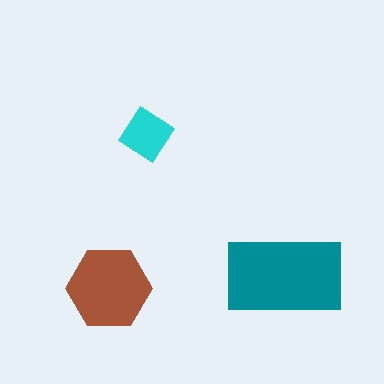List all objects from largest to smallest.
The teal rectangle, the brown hexagon, the cyan diamond.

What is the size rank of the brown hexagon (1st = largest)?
2nd.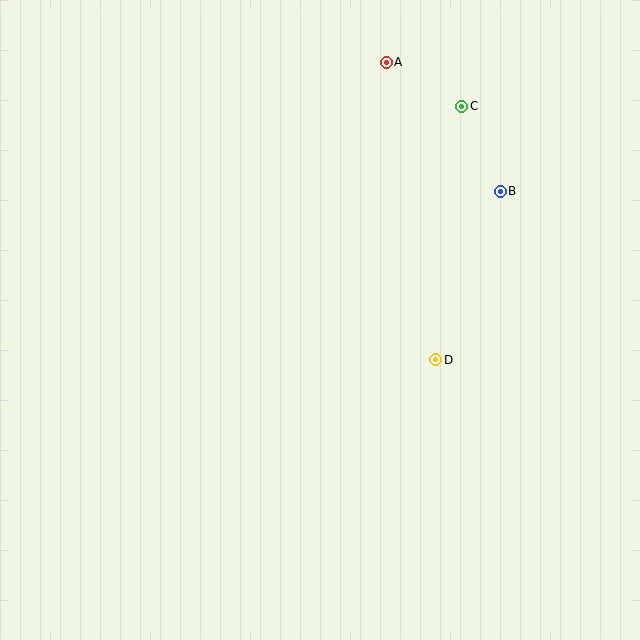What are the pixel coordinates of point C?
Point C is at (462, 106).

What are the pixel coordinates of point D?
Point D is at (436, 360).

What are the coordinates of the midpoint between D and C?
The midpoint between D and C is at (449, 233).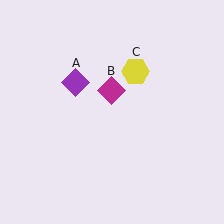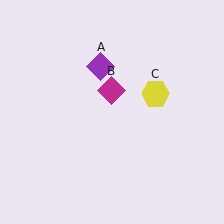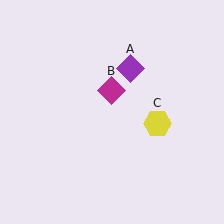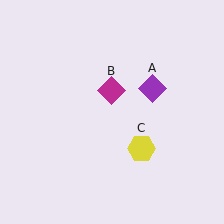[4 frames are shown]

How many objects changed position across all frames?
2 objects changed position: purple diamond (object A), yellow hexagon (object C).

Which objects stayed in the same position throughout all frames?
Magenta diamond (object B) remained stationary.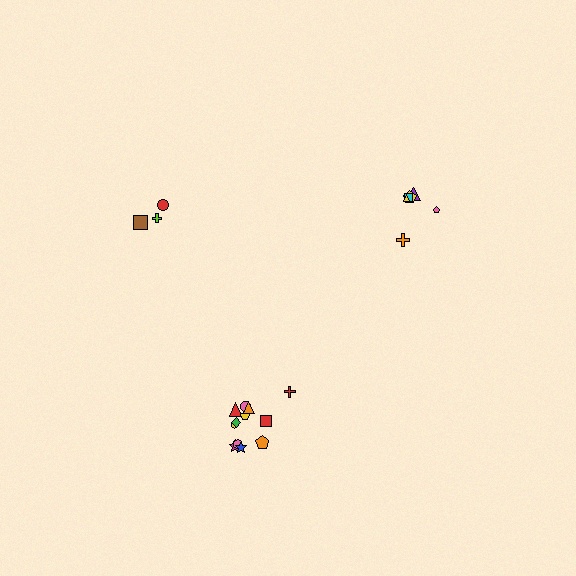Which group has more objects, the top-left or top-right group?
The top-right group.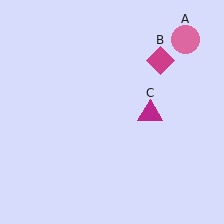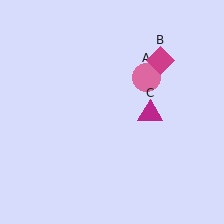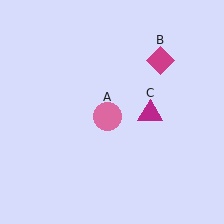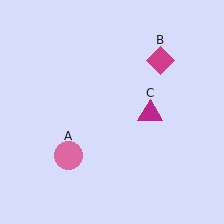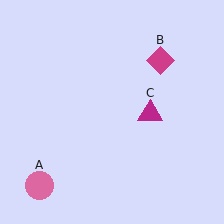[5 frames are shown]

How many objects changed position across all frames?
1 object changed position: pink circle (object A).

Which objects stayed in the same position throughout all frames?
Magenta diamond (object B) and magenta triangle (object C) remained stationary.